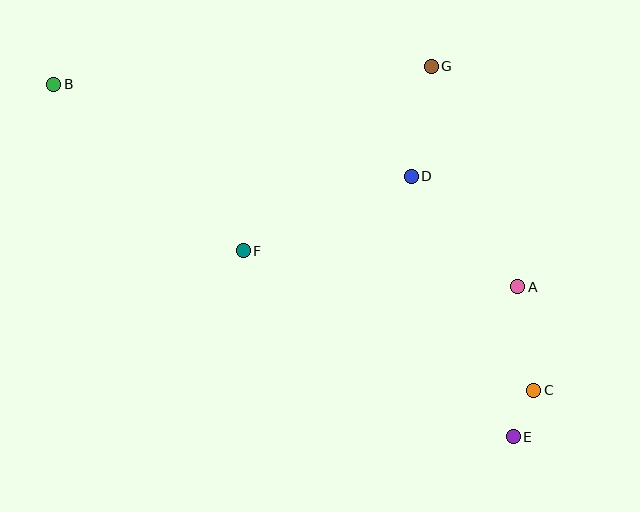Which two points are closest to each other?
Points C and E are closest to each other.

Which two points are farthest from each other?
Points B and E are farthest from each other.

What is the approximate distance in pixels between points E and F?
The distance between E and F is approximately 328 pixels.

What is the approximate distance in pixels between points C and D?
The distance between C and D is approximately 247 pixels.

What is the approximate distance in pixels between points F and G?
The distance between F and G is approximately 263 pixels.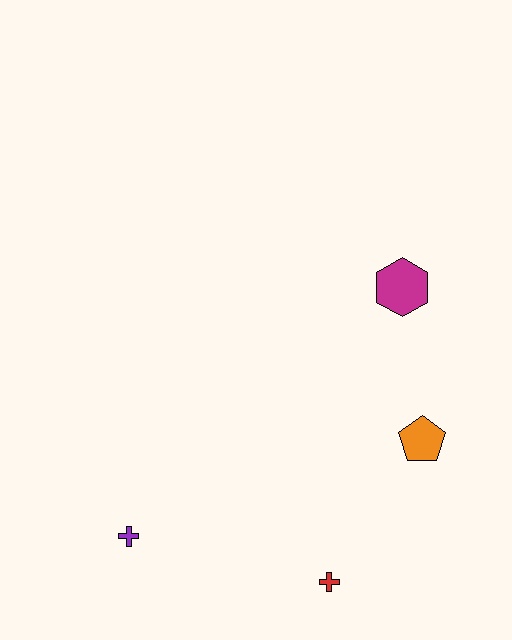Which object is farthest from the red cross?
The magenta hexagon is farthest from the red cross.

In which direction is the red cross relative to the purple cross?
The red cross is to the right of the purple cross.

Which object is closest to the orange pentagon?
The magenta hexagon is closest to the orange pentagon.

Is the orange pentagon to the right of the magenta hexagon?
Yes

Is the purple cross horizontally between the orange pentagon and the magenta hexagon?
No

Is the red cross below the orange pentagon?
Yes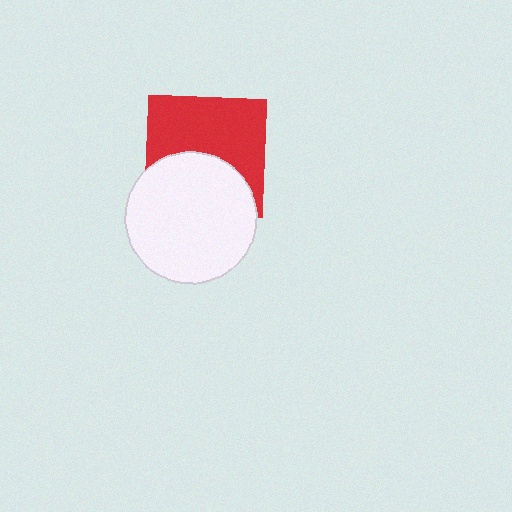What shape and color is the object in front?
The object in front is a white circle.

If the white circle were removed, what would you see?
You would see the complete red square.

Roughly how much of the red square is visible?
About half of it is visible (roughly 58%).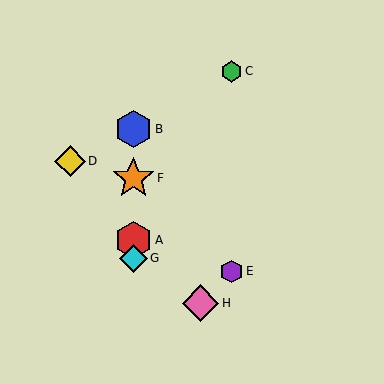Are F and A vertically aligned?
Yes, both are at x≈133.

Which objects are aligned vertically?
Objects A, B, F, G are aligned vertically.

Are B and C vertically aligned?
No, B is at x≈133 and C is at x≈231.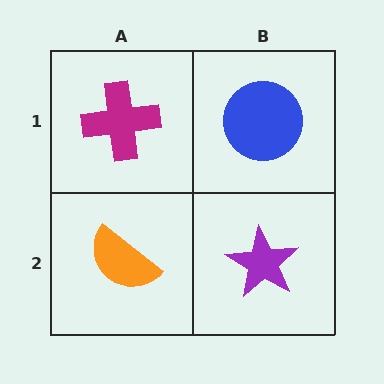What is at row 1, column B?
A blue circle.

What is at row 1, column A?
A magenta cross.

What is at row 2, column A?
An orange semicircle.